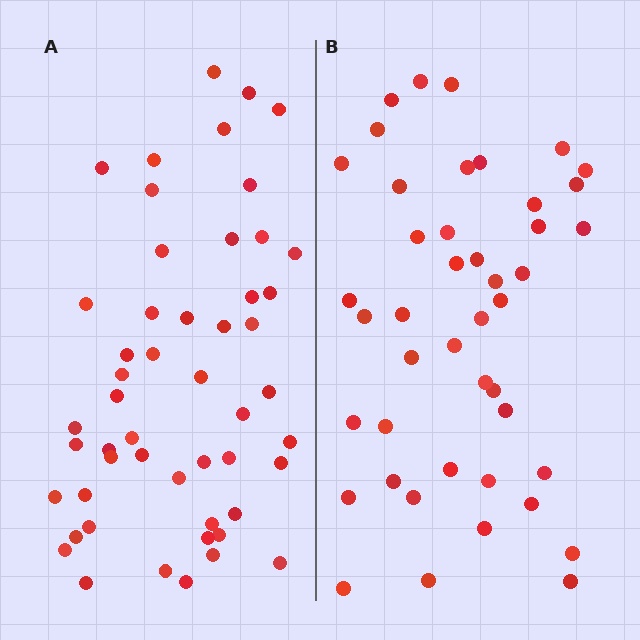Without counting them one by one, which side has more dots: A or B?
Region A (the left region) has more dots.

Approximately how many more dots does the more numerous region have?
Region A has roughly 8 or so more dots than region B.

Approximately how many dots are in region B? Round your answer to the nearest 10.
About 40 dots. (The exact count is 44, which rounds to 40.)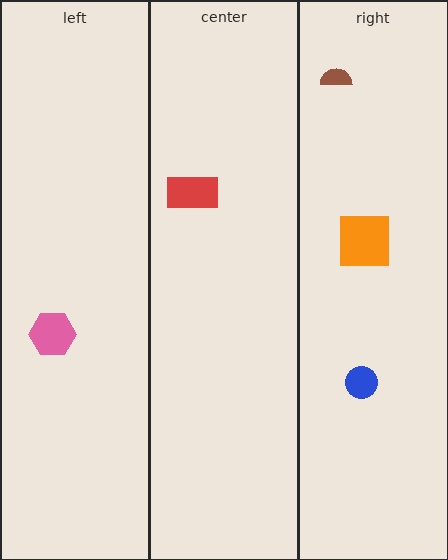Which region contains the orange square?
The right region.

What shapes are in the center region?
The red rectangle.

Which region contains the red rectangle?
The center region.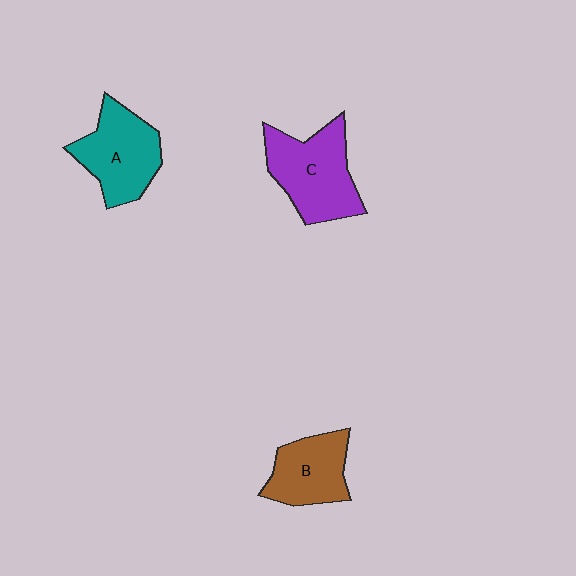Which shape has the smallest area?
Shape B (brown).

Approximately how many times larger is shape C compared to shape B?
Approximately 1.4 times.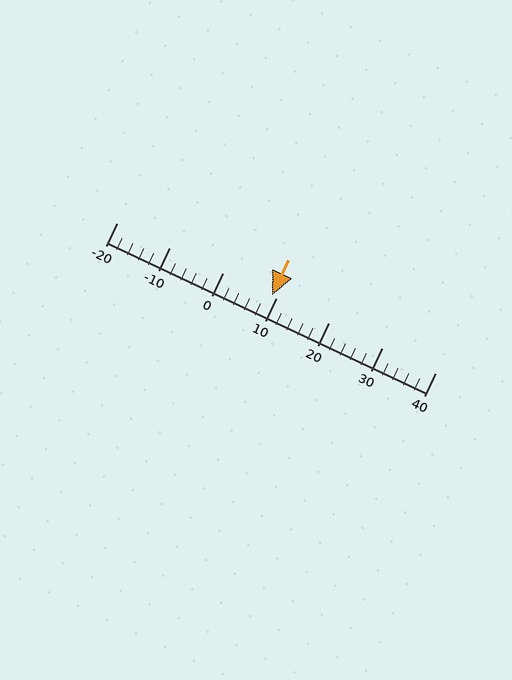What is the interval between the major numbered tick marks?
The major tick marks are spaced 10 units apart.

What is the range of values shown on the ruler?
The ruler shows values from -20 to 40.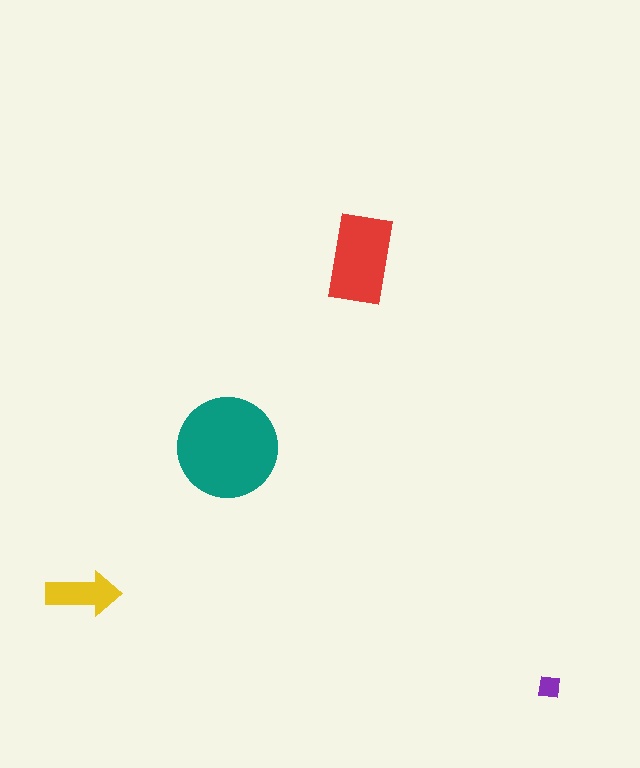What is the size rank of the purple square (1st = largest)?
4th.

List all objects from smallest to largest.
The purple square, the yellow arrow, the red rectangle, the teal circle.